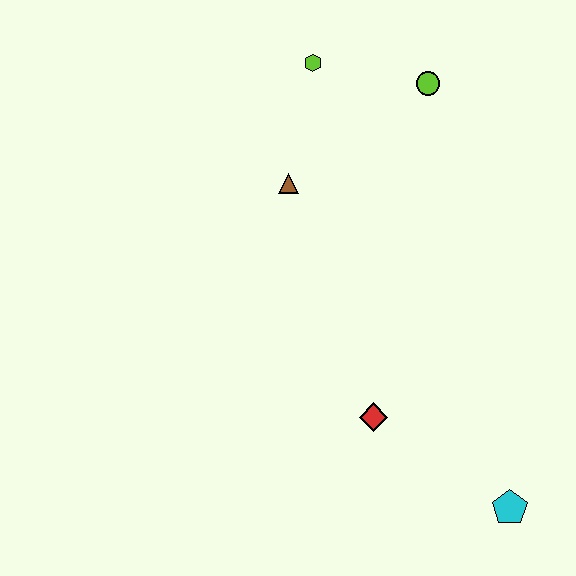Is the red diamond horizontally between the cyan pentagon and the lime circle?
No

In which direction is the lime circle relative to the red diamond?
The lime circle is above the red diamond.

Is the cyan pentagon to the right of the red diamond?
Yes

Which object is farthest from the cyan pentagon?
The lime hexagon is farthest from the cyan pentagon.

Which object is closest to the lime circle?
The lime hexagon is closest to the lime circle.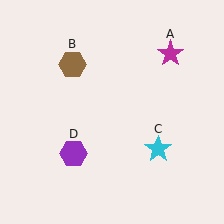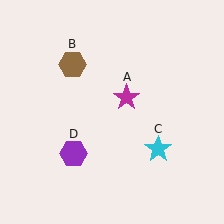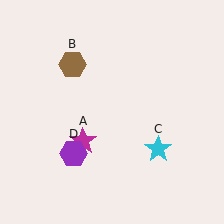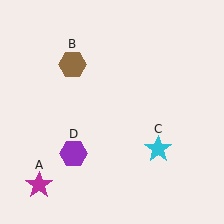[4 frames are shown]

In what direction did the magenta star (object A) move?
The magenta star (object A) moved down and to the left.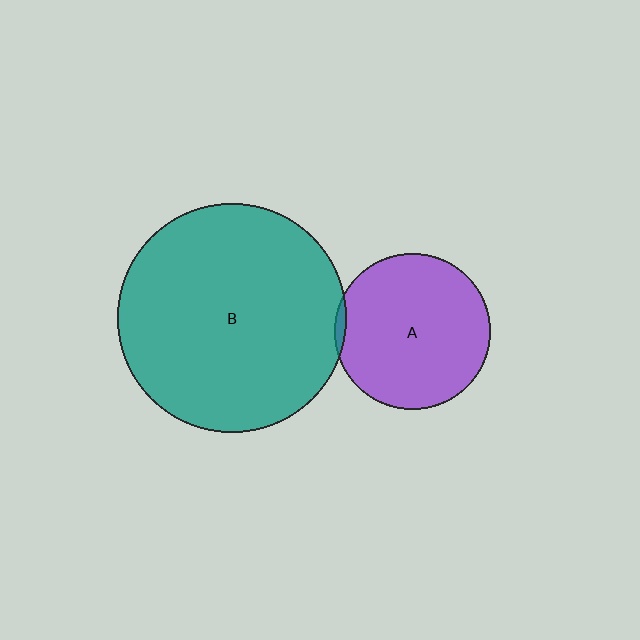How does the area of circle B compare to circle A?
Approximately 2.2 times.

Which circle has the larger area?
Circle B (teal).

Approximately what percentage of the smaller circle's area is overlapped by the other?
Approximately 5%.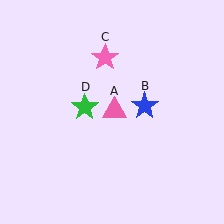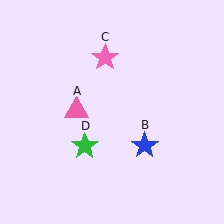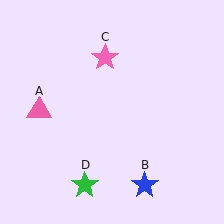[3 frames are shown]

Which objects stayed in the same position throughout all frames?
Pink star (object C) remained stationary.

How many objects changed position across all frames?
3 objects changed position: pink triangle (object A), blue star (object B), green star (object D).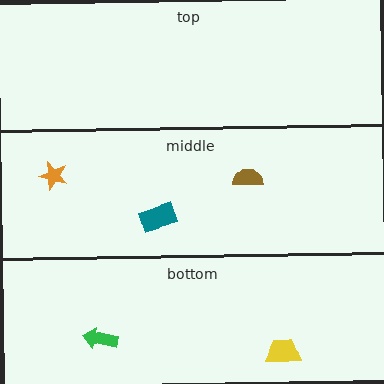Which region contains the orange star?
The middle region.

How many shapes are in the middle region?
3.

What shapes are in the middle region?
The brown semicircle, the teal rectangle, the orange star.